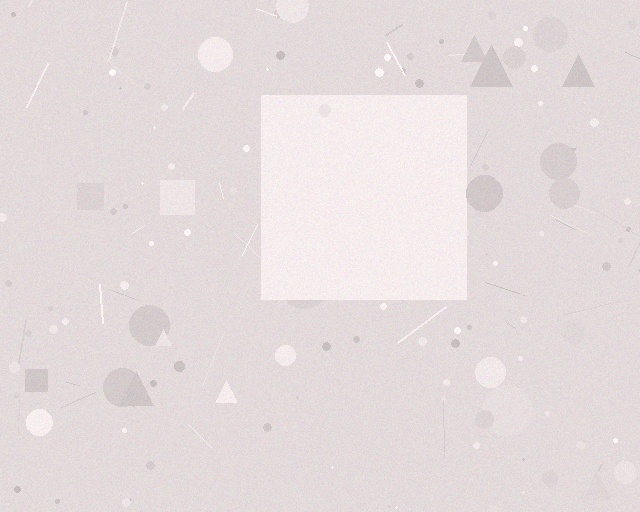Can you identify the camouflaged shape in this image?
The camouflaged shape is a square.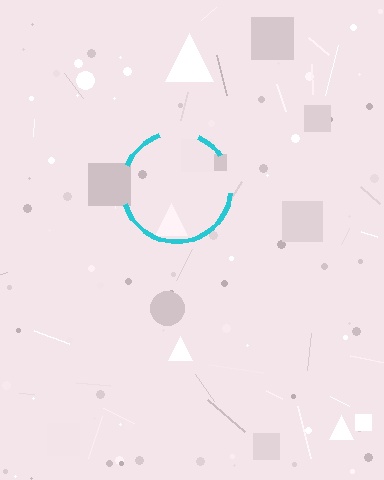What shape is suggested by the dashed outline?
The dashed outline suggests a circle.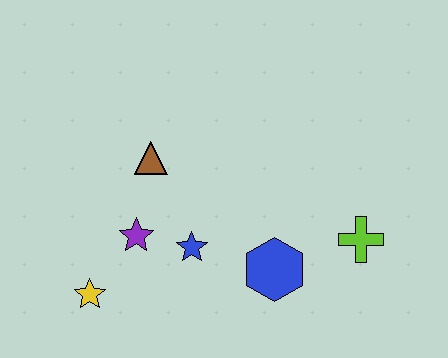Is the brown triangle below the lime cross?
No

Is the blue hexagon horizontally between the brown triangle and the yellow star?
No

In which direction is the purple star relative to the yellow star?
The purple star is above the yellow star.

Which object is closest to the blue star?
The purple star is closest to the blue star.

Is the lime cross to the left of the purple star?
No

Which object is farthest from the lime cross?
The yellow star is farthest from the lime cross.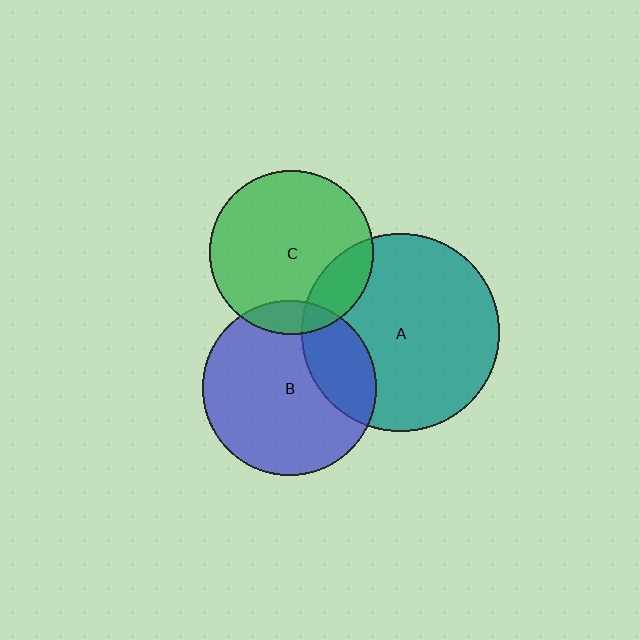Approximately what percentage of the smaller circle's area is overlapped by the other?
Approximately 10%.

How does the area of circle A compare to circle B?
Approximately 1.3 times.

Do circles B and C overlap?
Yes.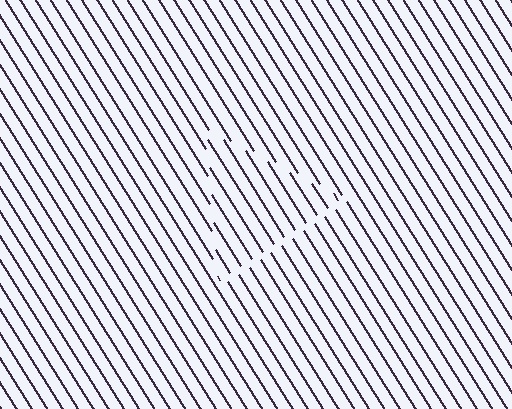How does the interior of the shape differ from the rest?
The interior of the shape contains the same grating, shifted by half a period — the contour is defined by the phase discontinuity where line-ends from the inner and outer gratings abut.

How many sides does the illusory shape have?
3 sides — the line-ends trace a triangle.